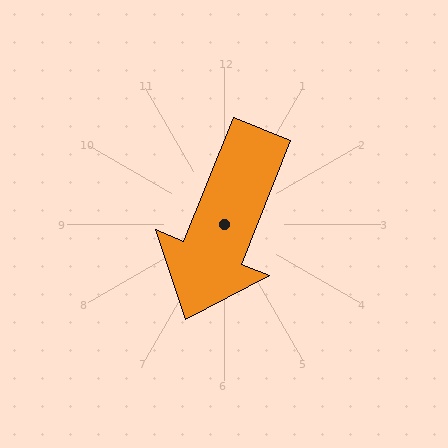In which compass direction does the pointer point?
South.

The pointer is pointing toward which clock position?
Roughly 7 o'clock.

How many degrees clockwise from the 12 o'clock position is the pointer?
Approximately 202 degrees.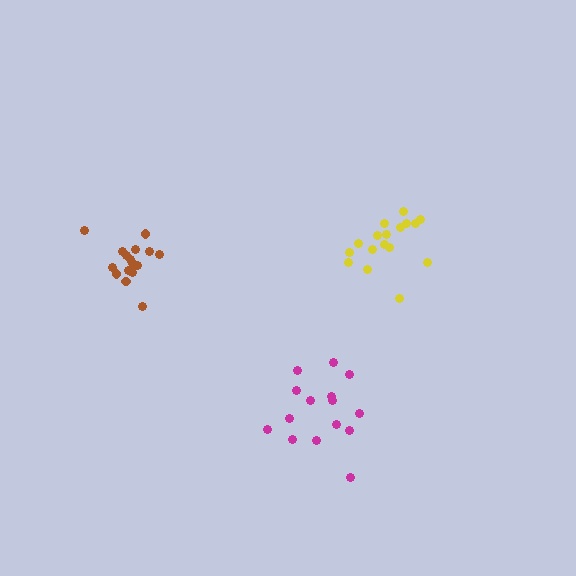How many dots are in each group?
Group 1: 16 dots, Group 2: 15 dots, Group 3: 17 dots (48 total).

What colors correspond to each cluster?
The clusters are colored: brown, magenta, yellow.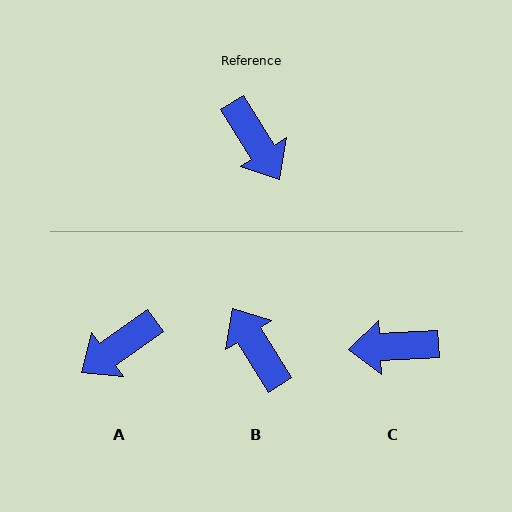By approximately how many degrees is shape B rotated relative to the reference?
Approximately 180 degrees clockwise.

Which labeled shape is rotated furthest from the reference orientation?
B, about 180 degrees away.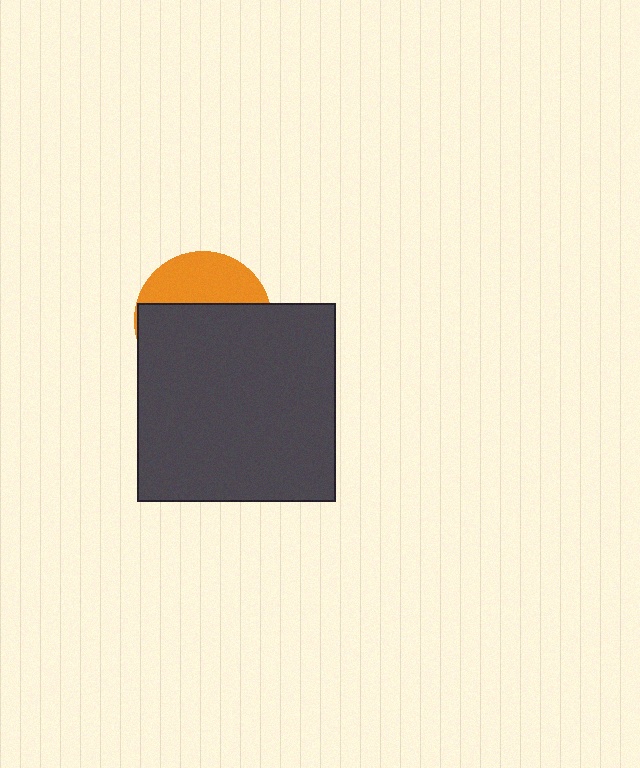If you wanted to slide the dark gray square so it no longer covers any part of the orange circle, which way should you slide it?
Slide it down — that is the most direct way to separate the two shapes.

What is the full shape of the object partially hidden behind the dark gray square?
The partially hidden object is an orange circle.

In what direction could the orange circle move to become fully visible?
The orange circle could move up. That would shift it out from behind the dark gray square entirely.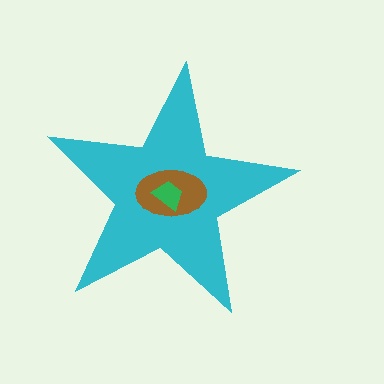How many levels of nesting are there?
3.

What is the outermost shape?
The cyan star.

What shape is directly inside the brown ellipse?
The green trapezoid.